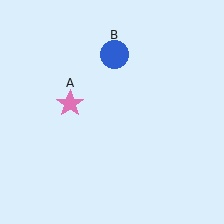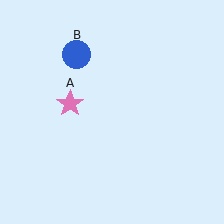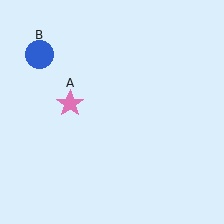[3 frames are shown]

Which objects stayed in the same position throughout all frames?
Pink star (object A) remained stationary.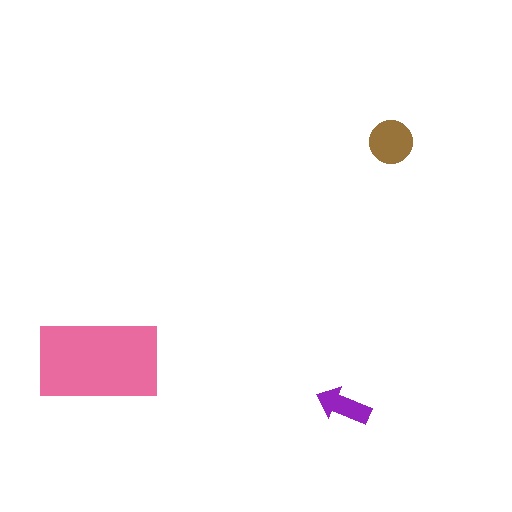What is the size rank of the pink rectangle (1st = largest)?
1st.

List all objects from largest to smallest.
The pink rectangle, the brown circle, the purple arrow.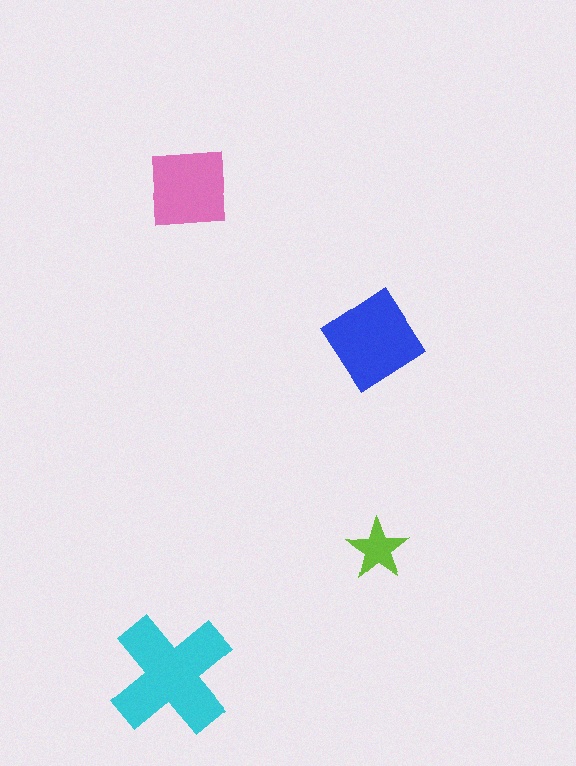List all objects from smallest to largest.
The lime star, the pink square, the blue diamond, the cyan cross.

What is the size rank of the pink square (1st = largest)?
3rd.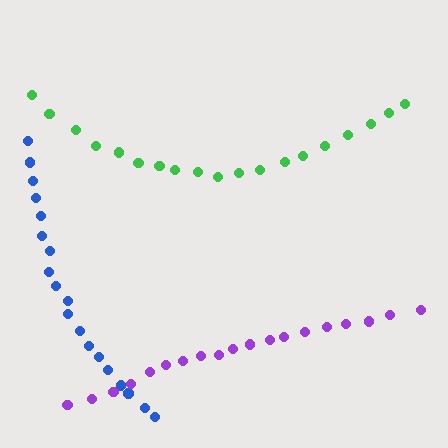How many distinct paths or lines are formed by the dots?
There are 3 distinct paths.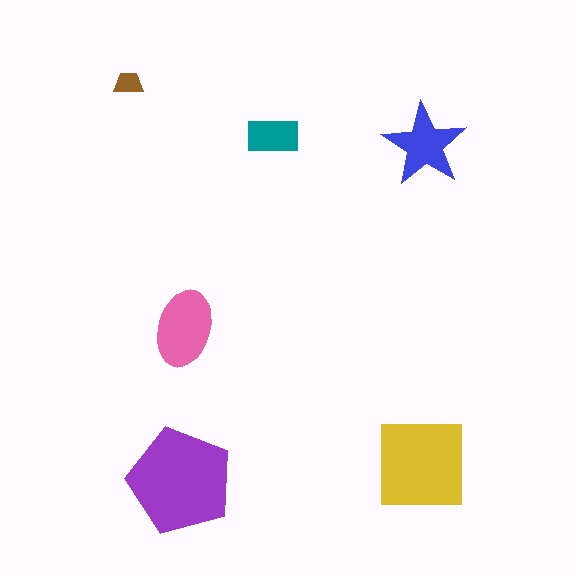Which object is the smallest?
The brown trapezoid.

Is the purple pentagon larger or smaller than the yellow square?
Larger.